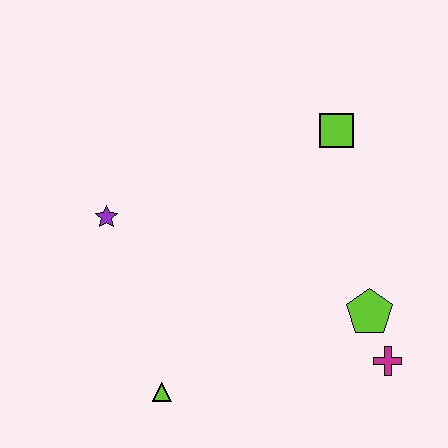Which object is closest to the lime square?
The lime pentagon is closest to the lime square.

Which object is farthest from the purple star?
The magenta cross is farthest from the purple star.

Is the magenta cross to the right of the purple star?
Yes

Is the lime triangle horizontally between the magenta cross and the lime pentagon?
No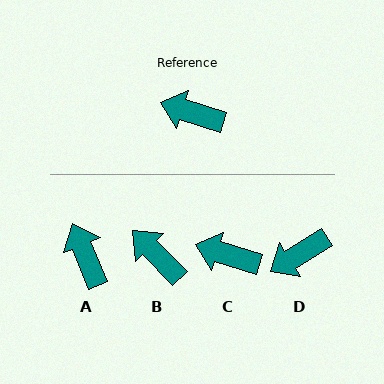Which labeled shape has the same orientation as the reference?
C.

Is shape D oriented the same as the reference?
No, it is off by about 49 degrees.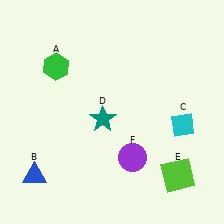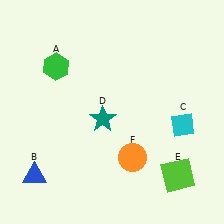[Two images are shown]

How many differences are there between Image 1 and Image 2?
There is 1 difference between the two images.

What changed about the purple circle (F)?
In Image 1, F is purple. In Image 2, it changed to orange.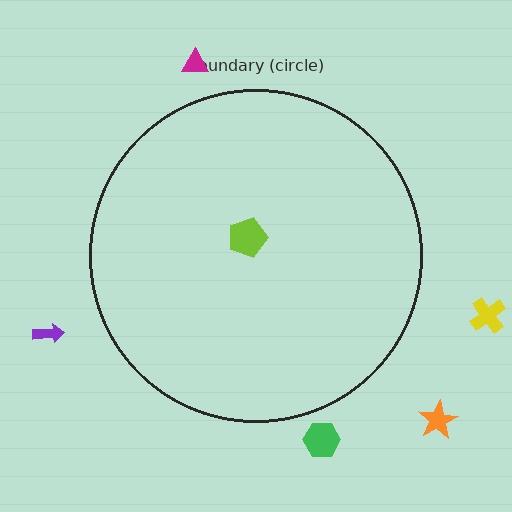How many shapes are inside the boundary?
1 inside, 5 outside.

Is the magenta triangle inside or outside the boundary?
Outside.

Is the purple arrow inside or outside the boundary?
Outside.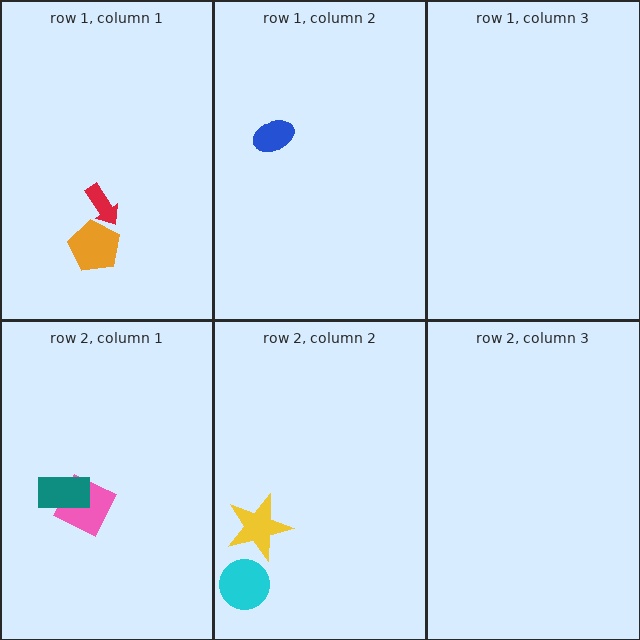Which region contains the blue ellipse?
The row 1, column 2 region.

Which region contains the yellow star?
The row 2, column 2 region.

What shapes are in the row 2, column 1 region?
The pink diamond, the teal rectangle.